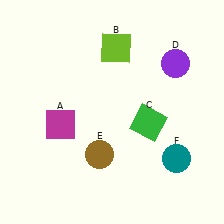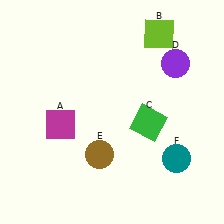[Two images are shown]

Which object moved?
The lime square (B) moved right.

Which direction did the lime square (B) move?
The lime square (B) moved right.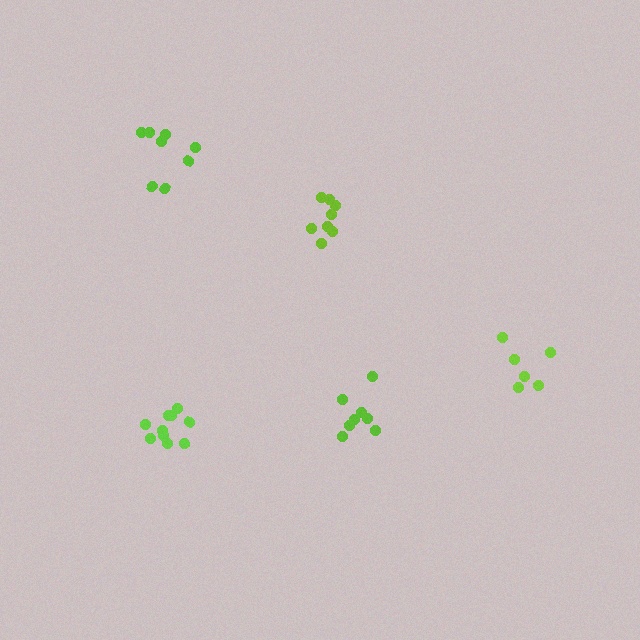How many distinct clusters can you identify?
There are 5 distinct clusters.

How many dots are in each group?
Group 1: 10 dots, Group 2: 8 dots, Group 3: 8 dots, Group 4: 8 dots, Group 5: 6 dots (40 total).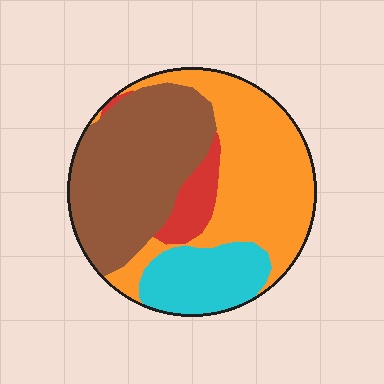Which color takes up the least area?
Red, at roughly 5%.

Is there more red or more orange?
Orange.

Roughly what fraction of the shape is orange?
Orange covers about 40% of the shape.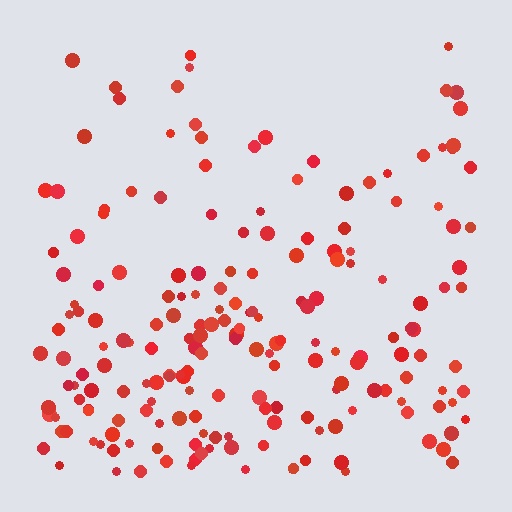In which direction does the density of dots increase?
From top to bottom, with the bottom side densest.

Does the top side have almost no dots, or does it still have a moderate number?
Still a moderate number, just noticeably fewer than the bottom.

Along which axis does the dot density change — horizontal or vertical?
Vertical.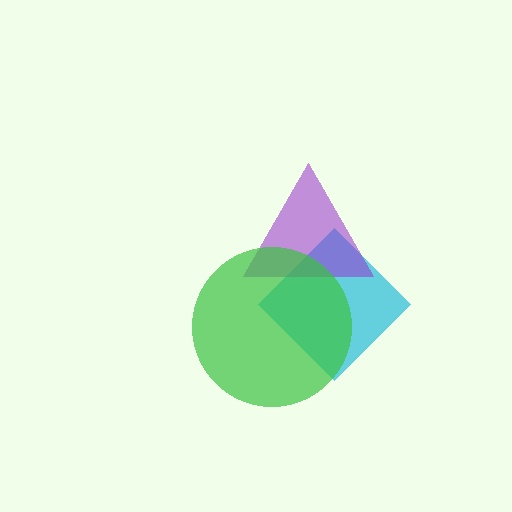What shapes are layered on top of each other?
The layered shapes are: a cyan diamond, a purple triangle, a green circle.